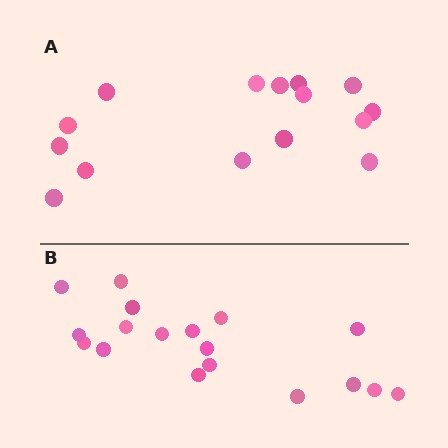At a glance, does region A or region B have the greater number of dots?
Region B (the bottom region) has more dots.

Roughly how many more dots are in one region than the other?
Region B has just a few more — roughly 2 or 3 more dots than region A.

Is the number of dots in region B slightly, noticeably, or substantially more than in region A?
Region B has only slightly more — the two regions are fairly close. The ratio is roughly 1.2 to 1.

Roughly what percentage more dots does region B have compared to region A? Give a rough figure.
About 20% more.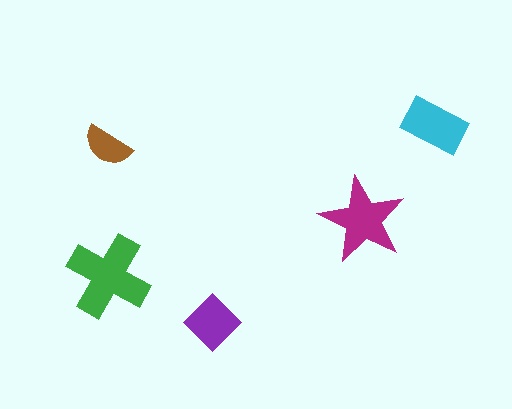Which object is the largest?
The green cross.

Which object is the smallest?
The brown semicircle.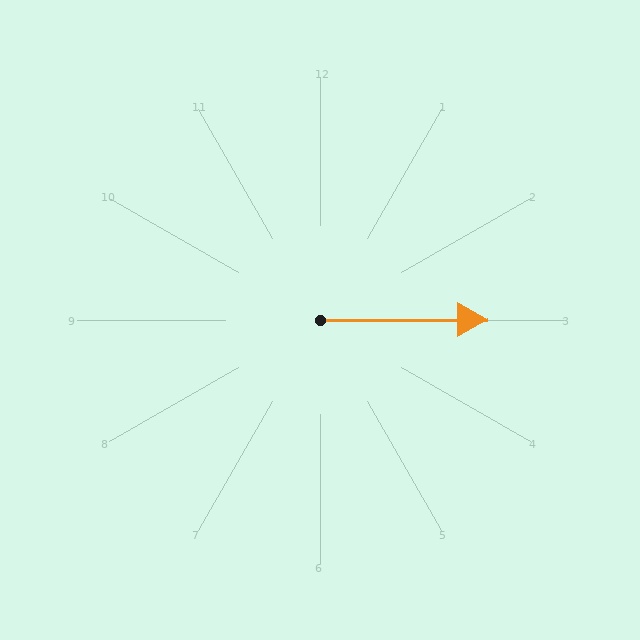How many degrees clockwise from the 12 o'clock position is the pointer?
Approximately 90 degrees.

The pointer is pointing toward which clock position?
Roughly 3 o'clock.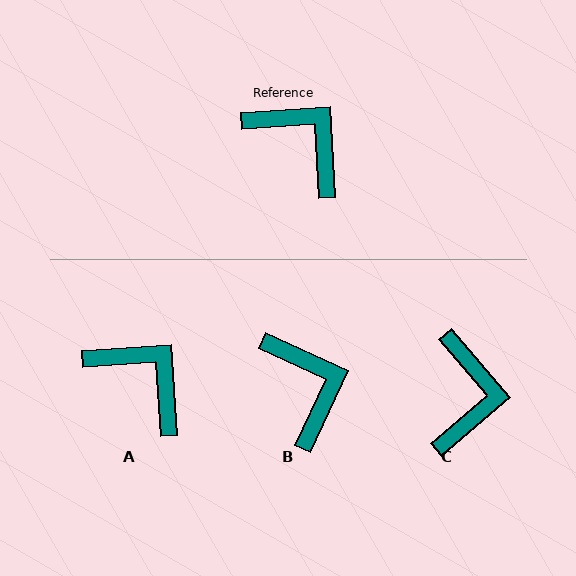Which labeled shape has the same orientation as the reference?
A.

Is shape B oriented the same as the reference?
No, it is off by about 28 degrees.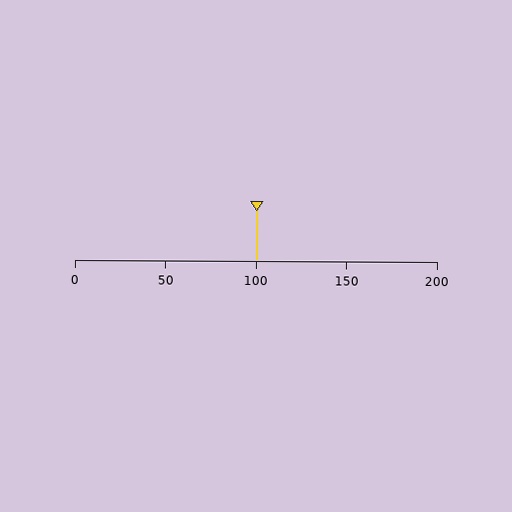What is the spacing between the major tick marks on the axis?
The major ticks are spaced 50 apart.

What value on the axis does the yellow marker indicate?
The marker indicates approximately 100.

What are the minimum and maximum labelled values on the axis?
The axis runs from 0 to 200.